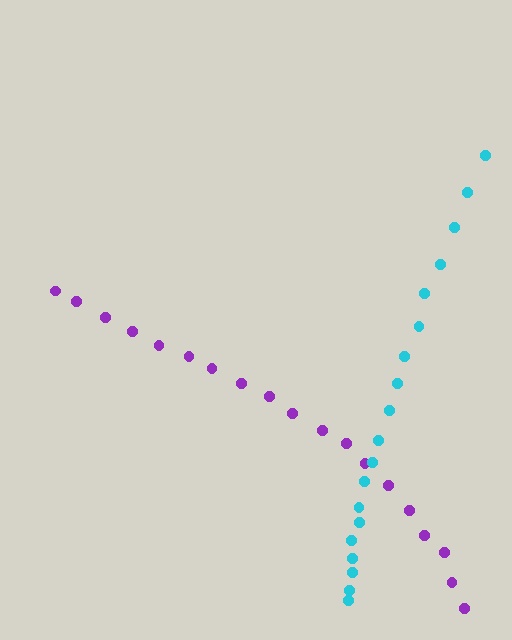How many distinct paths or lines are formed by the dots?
There are 2 distinct paths.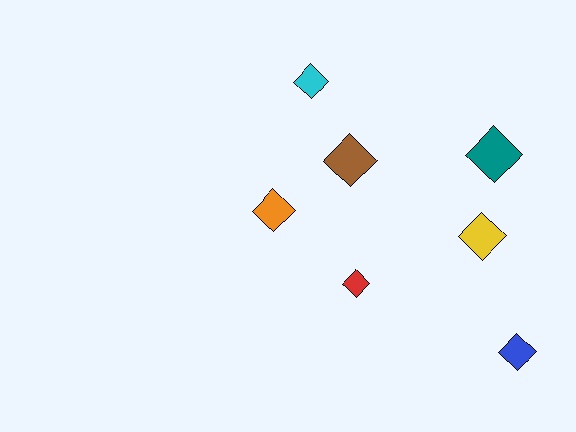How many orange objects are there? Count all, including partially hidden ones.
There is 1 orange object.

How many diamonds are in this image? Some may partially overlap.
There are 7 diamonds.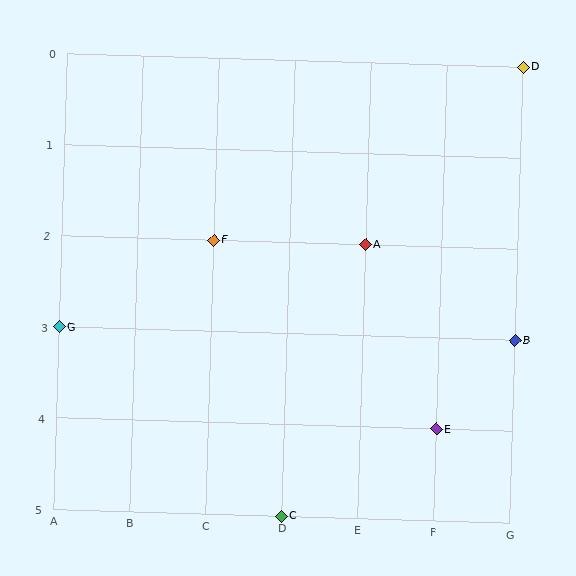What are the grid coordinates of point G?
Point G is at grid coordinates (A, 3).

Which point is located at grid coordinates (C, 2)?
Point F is at (C, 2).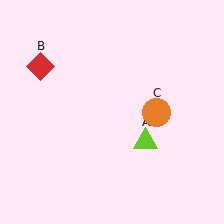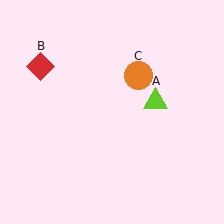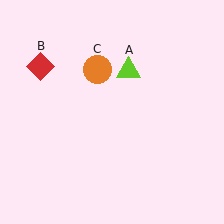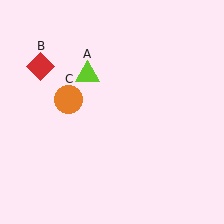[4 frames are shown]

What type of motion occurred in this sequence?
The lime triangle (object A), orange circle (object C) rotated counterclockwise around the center of the scene.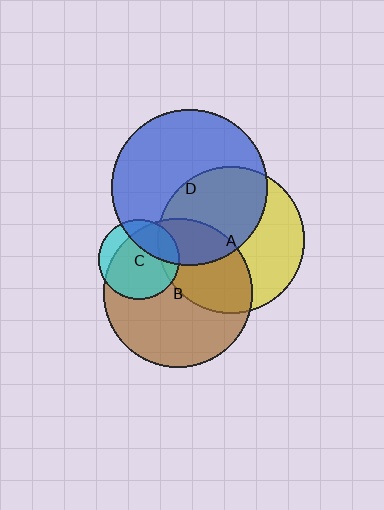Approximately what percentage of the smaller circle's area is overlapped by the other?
Approximately 40%.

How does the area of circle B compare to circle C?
Approximately 3.4 times.